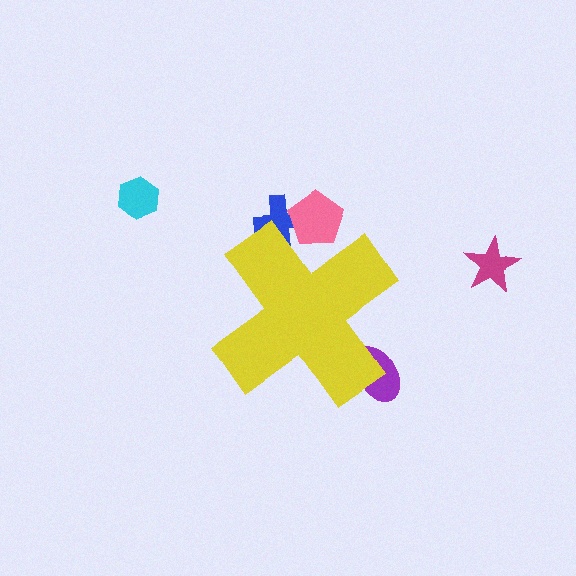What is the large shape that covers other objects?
A yellow cross.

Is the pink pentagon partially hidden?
Yes, the pink pentagon is partially hidden behind the yellow cross.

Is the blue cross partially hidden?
Yes, the blue cross is partially hidden behind the yellow cross.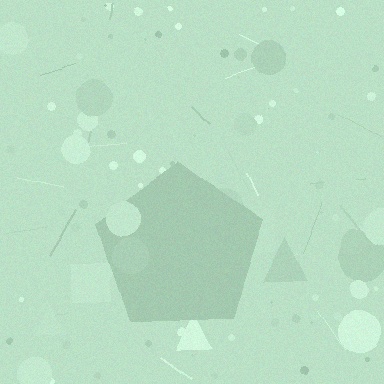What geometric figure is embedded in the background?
A pentagon is embedded in the background.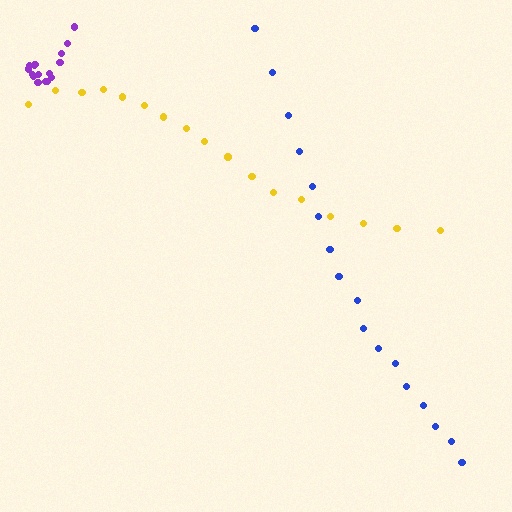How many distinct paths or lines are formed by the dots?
There are 3 distinct paths.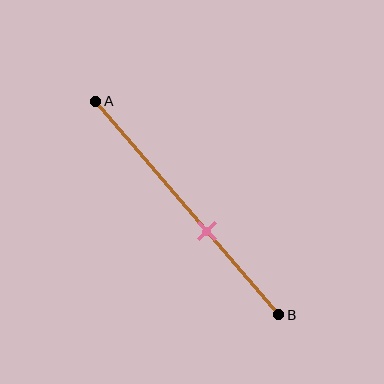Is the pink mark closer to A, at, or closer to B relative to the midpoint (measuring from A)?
The pink mark is closer to point B than the midpoint of segment AB.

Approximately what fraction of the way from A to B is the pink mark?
The pink mark is approximately 60% of the way from A to B.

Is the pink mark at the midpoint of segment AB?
No, the mark is at about 60% from A, not at the 50% midpoint.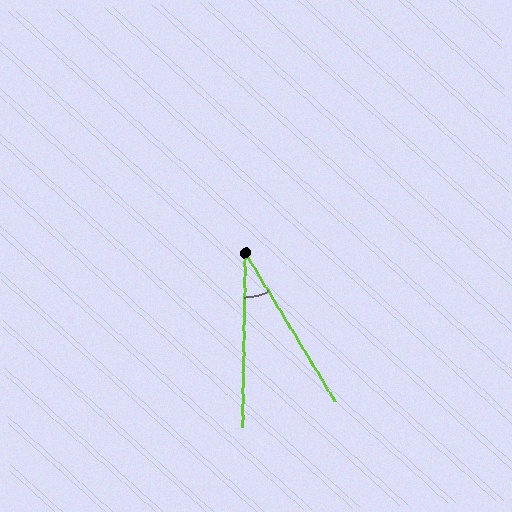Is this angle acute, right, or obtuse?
It is acute.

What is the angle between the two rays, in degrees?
Approximately 32 degrees.